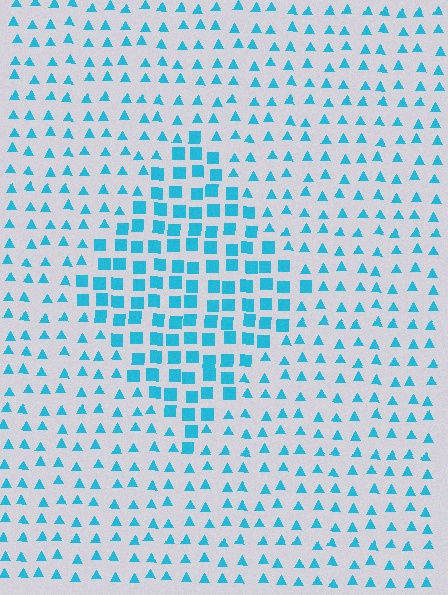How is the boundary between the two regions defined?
The boundary is defined by a change in element shape: squares inside vs. triangles outside. All elements share the same color and spacing.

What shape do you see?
I see a diamond.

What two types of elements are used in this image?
The image uses squares inside the diamond region and triangles outside it.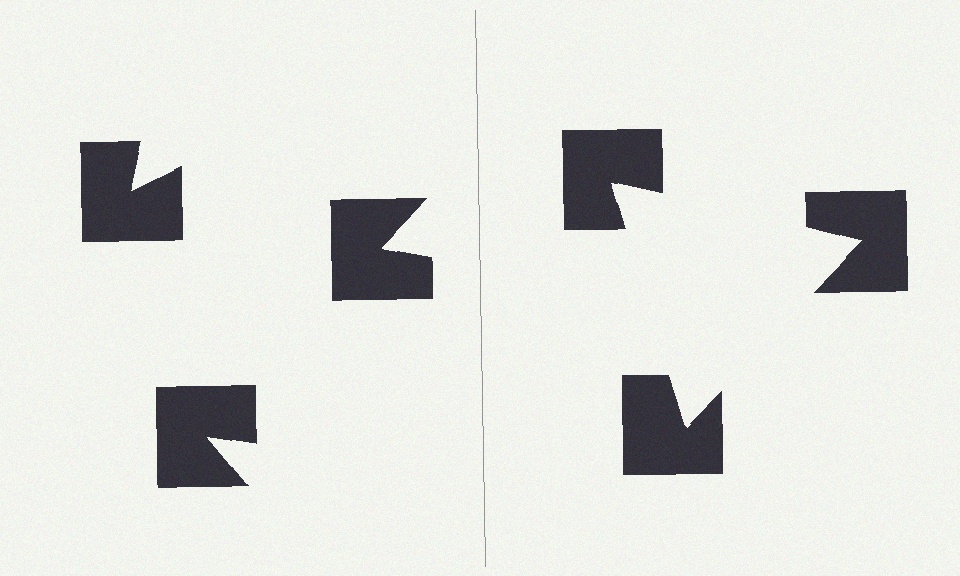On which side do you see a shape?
An illusory triangle appears on the right side. On the left side the wedge cuts are rotated, so no coherent shape forms.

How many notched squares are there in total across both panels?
6 — 3 on each side.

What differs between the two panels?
The notched squares are positioned identically on both sides; only the wedge orientations differ. On the right they align to a triangle; on the left they are misaligned.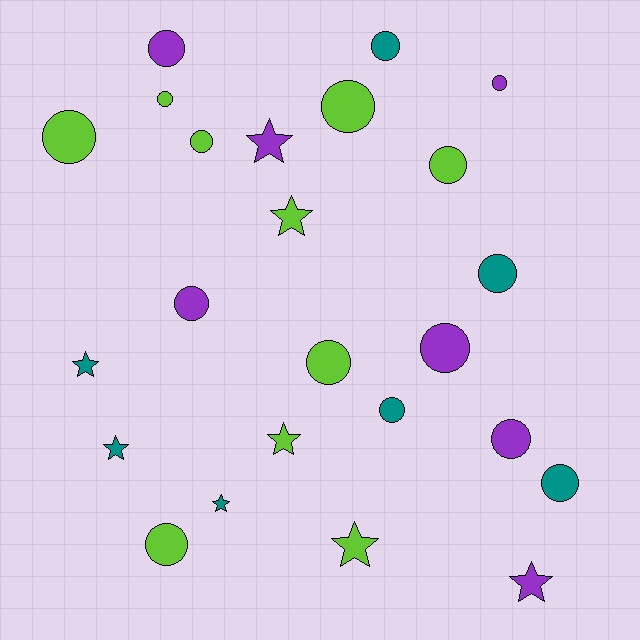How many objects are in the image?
There are 24 objects.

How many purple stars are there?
There are 2 purple stars.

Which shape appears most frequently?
Circle, with 16 objects.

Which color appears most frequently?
Lime, with 10 objects.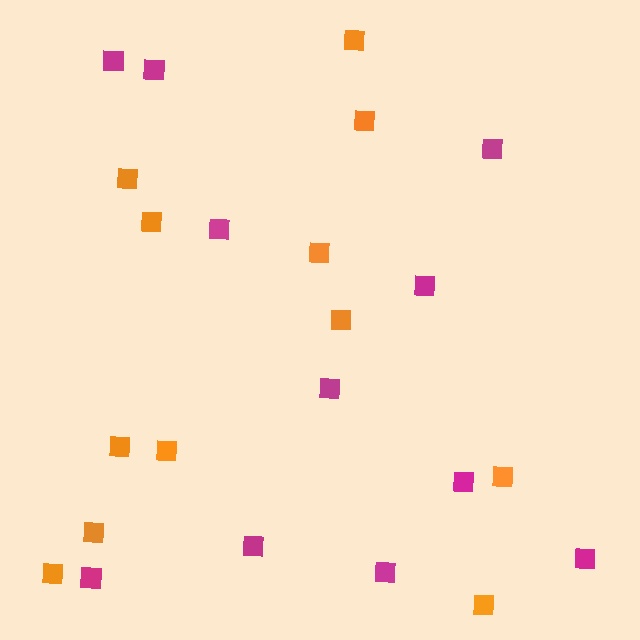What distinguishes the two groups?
There are 2 groups: one group of magenta squares (11) and one group of orange squares (12).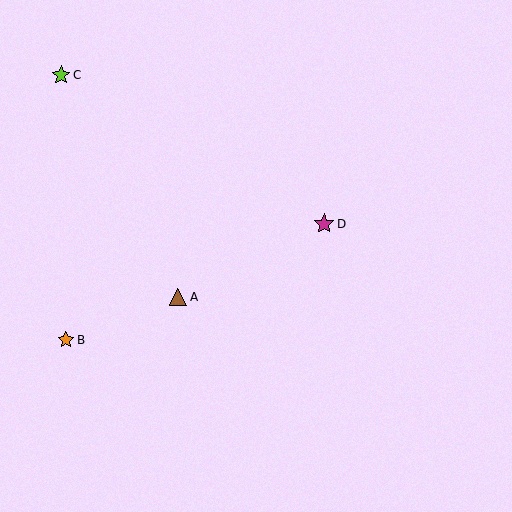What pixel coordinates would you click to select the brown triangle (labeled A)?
Click at (178, 297) to select the brown triangle A.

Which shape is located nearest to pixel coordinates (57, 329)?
The orange star (labeled B) at (66, 340) is nearest to that location.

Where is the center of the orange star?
The center of the orange star is at (66, 340).